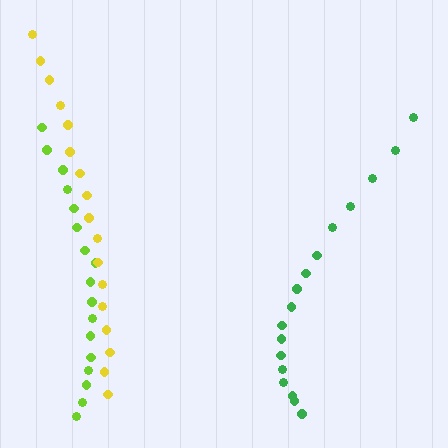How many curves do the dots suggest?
There are 3 distinct paths.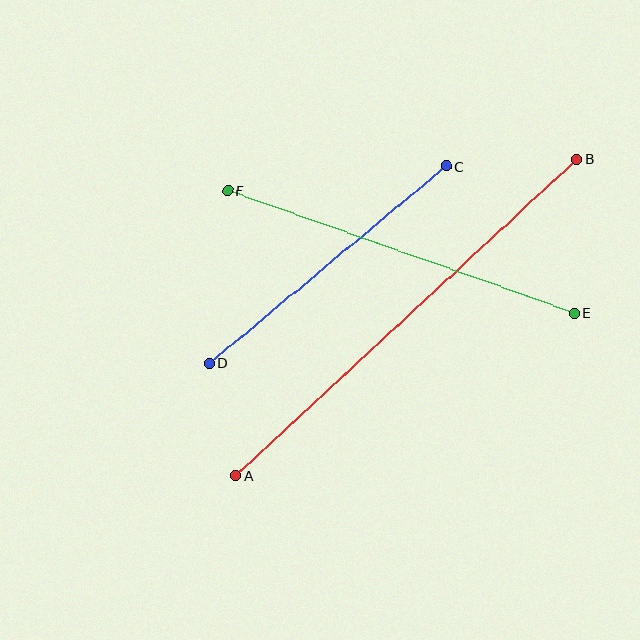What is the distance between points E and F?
The distance is approximately 368 pixels.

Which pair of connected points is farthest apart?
Points A and B are farthest apart.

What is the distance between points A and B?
The distance is approximately 465 pixels.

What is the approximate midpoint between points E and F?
The midpoint is at approximately (401, 252) pixels.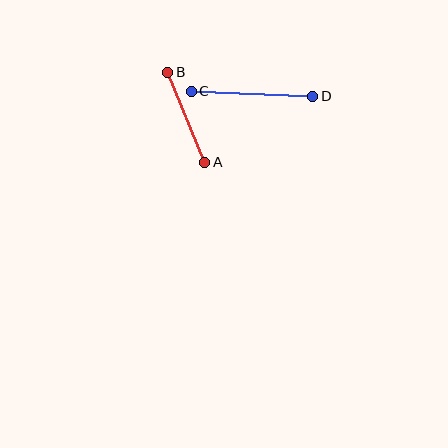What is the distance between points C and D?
The distance is approximately 122 pixels.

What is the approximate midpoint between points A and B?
The midpoint is at approximately (186, 117) pixels.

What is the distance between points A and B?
The distance is approximately 97 pixels.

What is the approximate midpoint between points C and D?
The midpoint is at approximately (252, 94) pixels.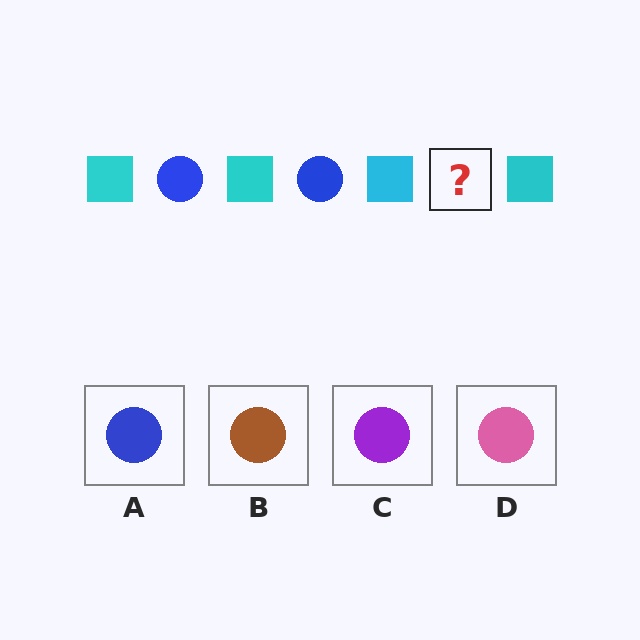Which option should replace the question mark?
Option A.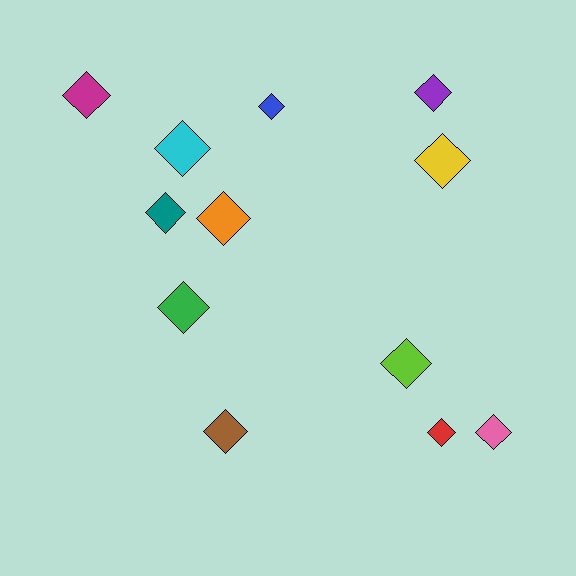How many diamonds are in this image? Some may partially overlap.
There are 12 diamonds.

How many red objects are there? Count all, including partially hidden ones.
There is 1 red object.